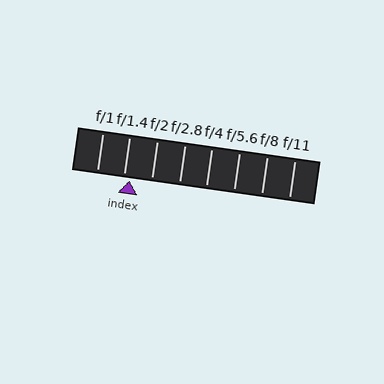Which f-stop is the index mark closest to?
The index mark is closest to f/1.4.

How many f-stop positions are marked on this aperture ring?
There are 8 f-stop positions marked.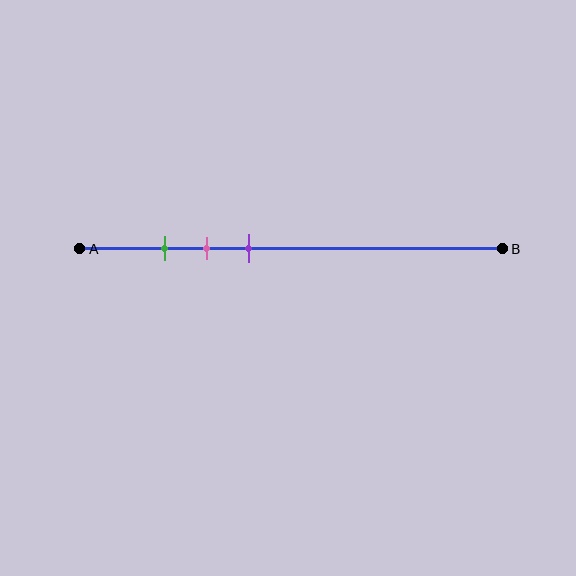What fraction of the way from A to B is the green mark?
The green mark is approximately 20% (0.2) of the way from A to B.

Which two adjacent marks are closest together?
The green and pink marks are the closest adjacent pair.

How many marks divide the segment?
There are 3 marks dividing the segment.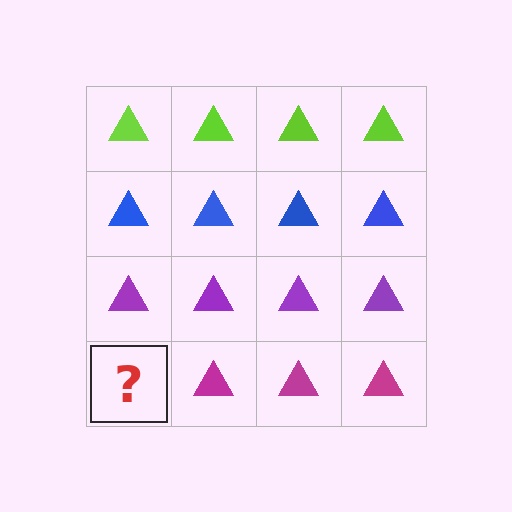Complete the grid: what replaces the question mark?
The question mark should be replaced with a magenta triangle.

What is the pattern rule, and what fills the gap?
The rule is that each row has a consistent color. The gap should be filled with a magenta triangle.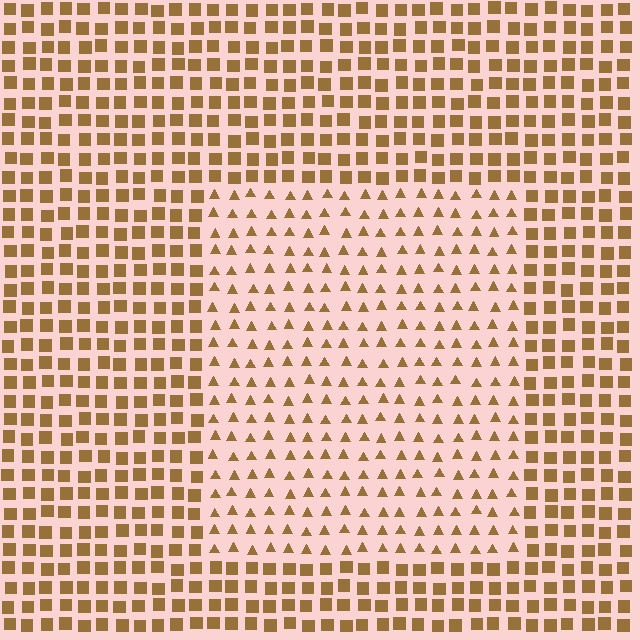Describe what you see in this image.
The image is filled with small brown elements arranged in a uniform grid. A rectangle-shaped region contains triangles, while the surrounding area contains squares. The boundary is defined purely by the change in element shape.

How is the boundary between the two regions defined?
The boundary is defined by a change in element shape: triangles inside vs. squares outside. All elements share the same color and spacing.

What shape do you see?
I see a rectangle.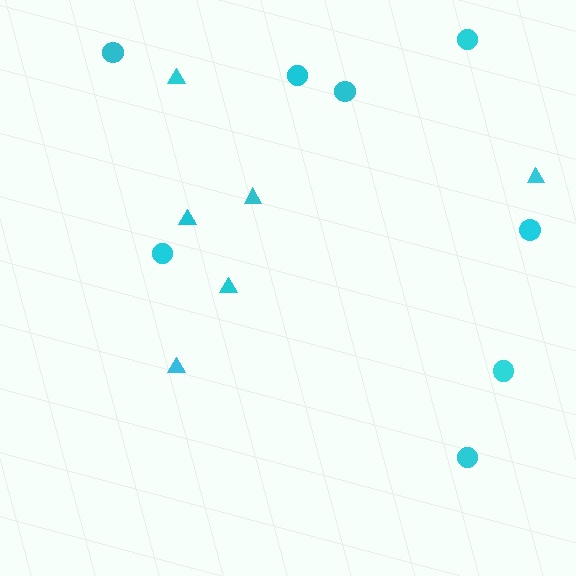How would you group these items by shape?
There are 2 groups: one group of circles (8) and one group of triangles (6).